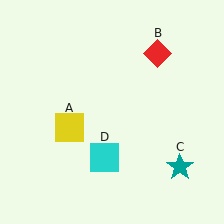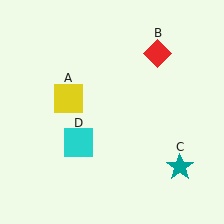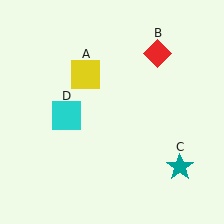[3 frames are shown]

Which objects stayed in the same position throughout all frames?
Red diamond (object B) and teal star (object C) remained stationary.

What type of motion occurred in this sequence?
The yellow square (object A), cyan square (object D) rotated clockwise around the center of the scene.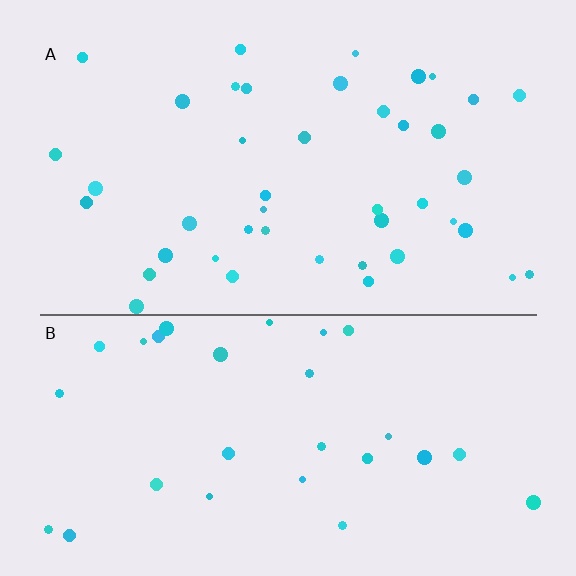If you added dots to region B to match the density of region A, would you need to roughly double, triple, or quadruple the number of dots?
Approximately double.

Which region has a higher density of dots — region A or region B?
A (the top).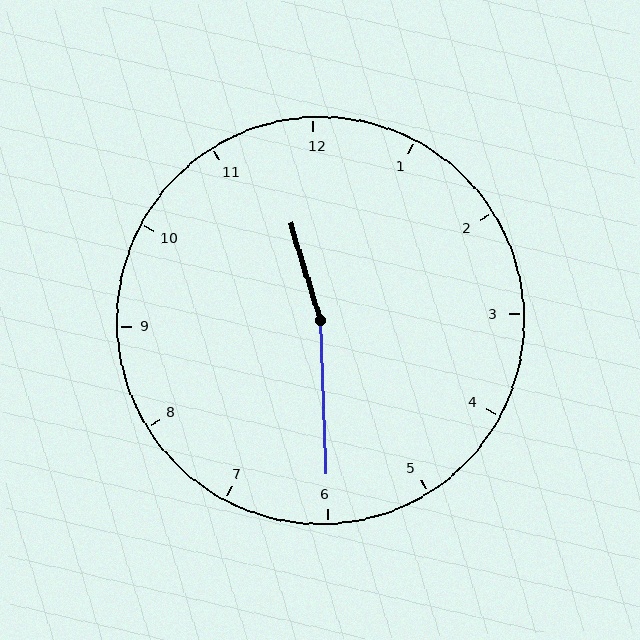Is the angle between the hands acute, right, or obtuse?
It is obtuse.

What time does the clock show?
11:30.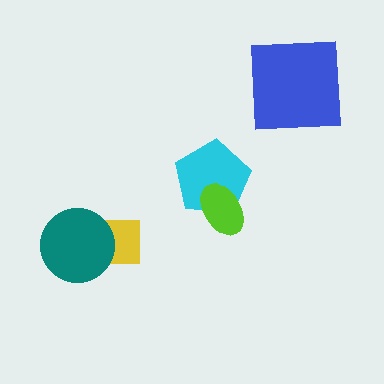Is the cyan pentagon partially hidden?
Yes, it is partially covered by another shape.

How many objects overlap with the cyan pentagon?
1 object overlaps with the cyan pentagon.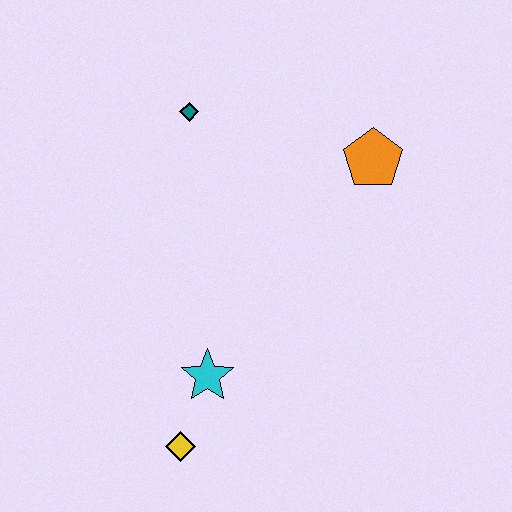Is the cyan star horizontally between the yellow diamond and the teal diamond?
No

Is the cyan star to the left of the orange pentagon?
Yes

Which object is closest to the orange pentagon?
The teal diamond is closest to the orange pentagon.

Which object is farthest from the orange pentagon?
The yellow diamond is farthest from the orange pentagon.